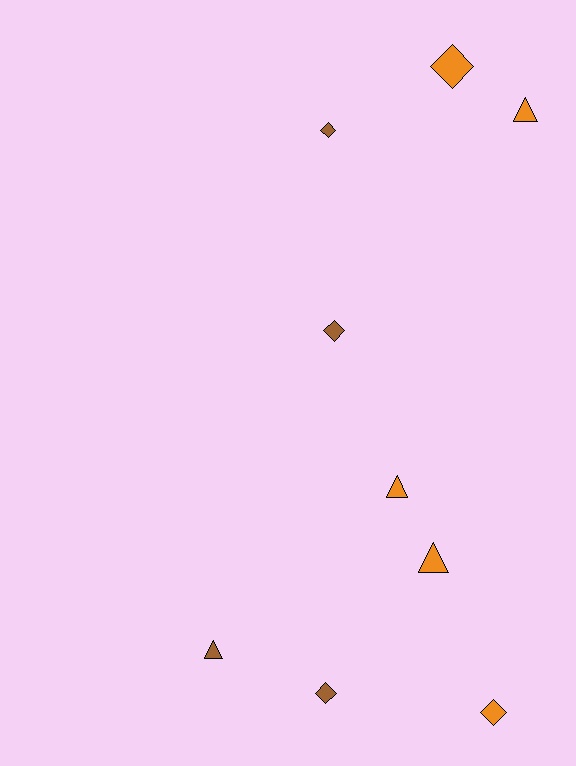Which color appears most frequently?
Orange, with 5 objects.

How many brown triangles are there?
There is 1 brown triangle.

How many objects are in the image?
There are 9 objects.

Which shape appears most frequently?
Diamond, with 5 objects.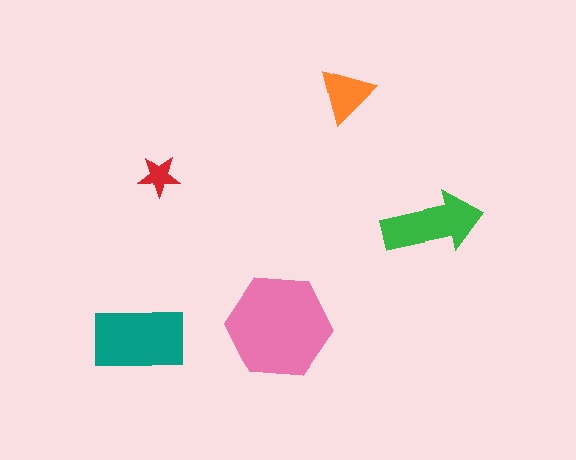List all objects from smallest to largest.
The red star, the orange triangle, the green arrow, the teal rectangle, the pink hexagon.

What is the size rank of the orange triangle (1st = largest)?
4th.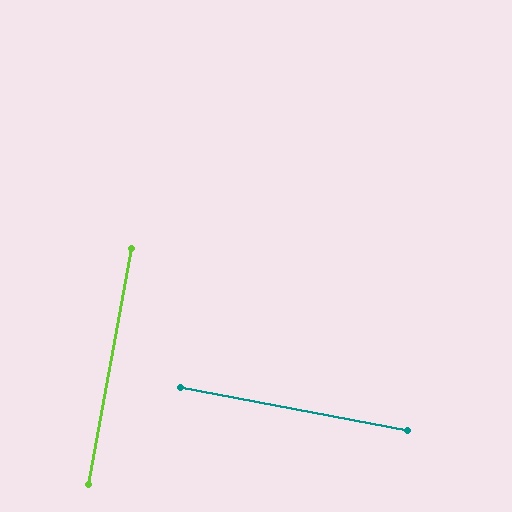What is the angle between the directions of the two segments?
Approximately 89 degrees.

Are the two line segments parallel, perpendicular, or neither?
Perpendicular — they meet at approximately 89°.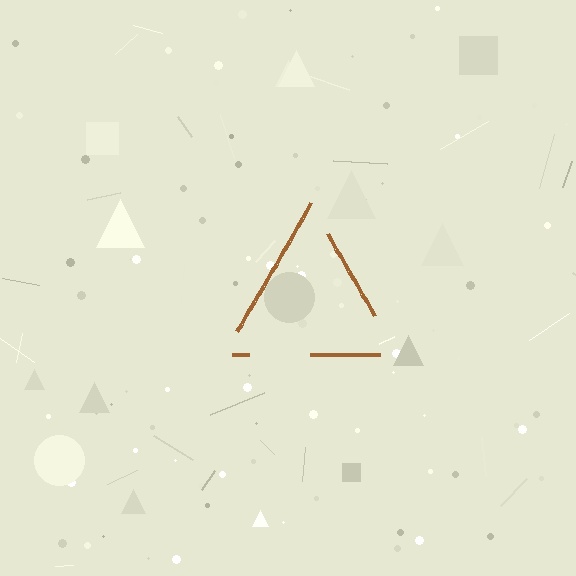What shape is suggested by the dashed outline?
The dashed outline suggests a triangle.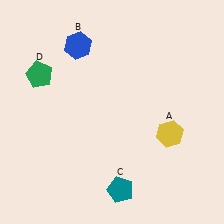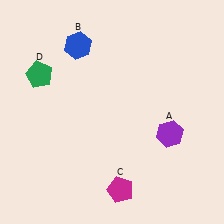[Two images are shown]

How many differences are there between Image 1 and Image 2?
There are 2 differences between the two images.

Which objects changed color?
A changed from yellow to purple. C changed from teal to magenta.